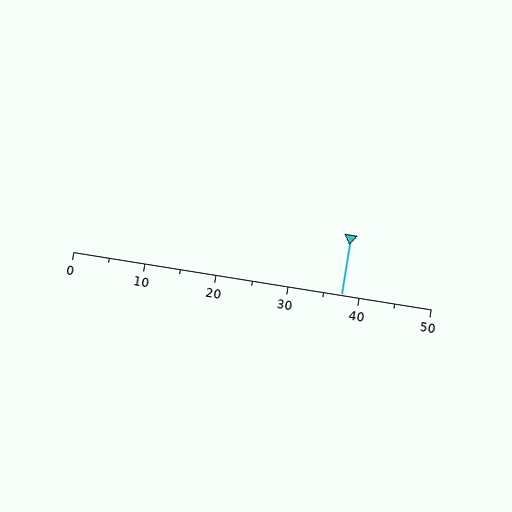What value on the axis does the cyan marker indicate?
The marker indicates approximately 37.5.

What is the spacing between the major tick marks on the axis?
The major ticks are spaced 10 apart.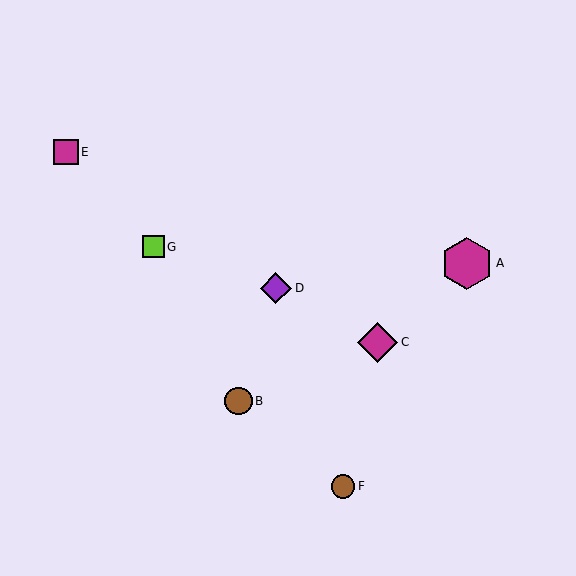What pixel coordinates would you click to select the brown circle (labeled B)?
Click at (239, 401) to select the brown circle B.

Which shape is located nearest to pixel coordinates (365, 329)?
The magenta diamond (labeled C) at (377, 342) is nearest to that location.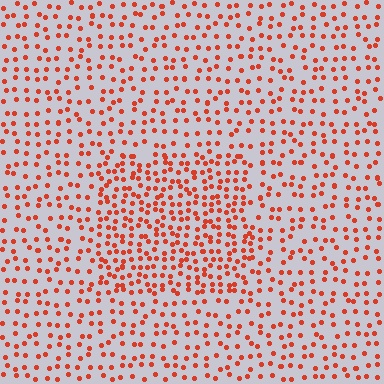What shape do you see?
I see a rectangle.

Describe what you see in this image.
The image contains small red elements arranged at two different densities. A rectangle-shaped region is visible where the elements are more densely packed than the surrounding area.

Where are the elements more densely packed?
The elements are more densely packed inside the rectangle boundary.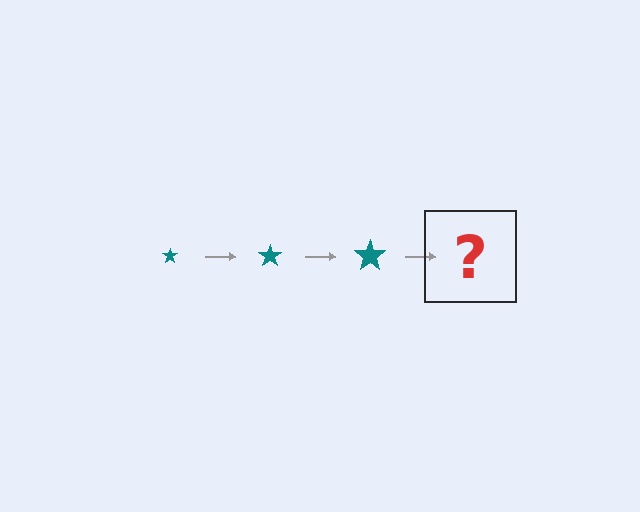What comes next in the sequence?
The next element should be a teal star, larger than the previous one.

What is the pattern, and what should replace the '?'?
The pattern is that the star gets progressively larger each step. The '?' should be a teal star, larger than the previous one.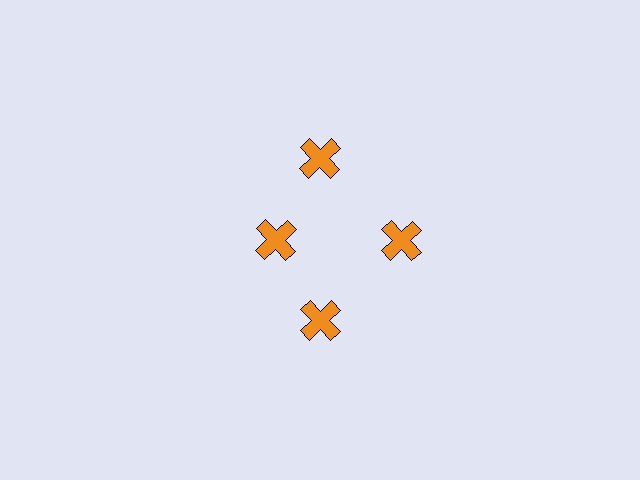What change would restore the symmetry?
The symmetry would be restored by moving it outward, back onto the ring so that all 4 crosses sit at equal angles and equal distance from the center.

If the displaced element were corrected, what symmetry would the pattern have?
It would have 4-fold rotational symmetry — the pattern would map onto itself every 90 degrees.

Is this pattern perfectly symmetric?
No. The 4 orange crosses are arranged in a ring, but one element near the 9 o'clock position is pulled inward toward the center, breaking the 4-fold rotational symmetry.